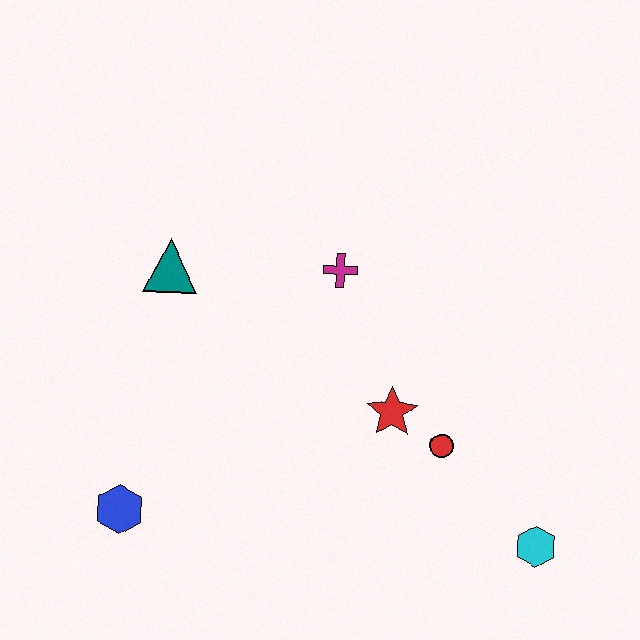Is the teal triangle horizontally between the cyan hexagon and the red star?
No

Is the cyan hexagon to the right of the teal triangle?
Yes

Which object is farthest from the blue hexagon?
The cyan hexagon is farthest from the blue hexagon.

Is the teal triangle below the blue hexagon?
No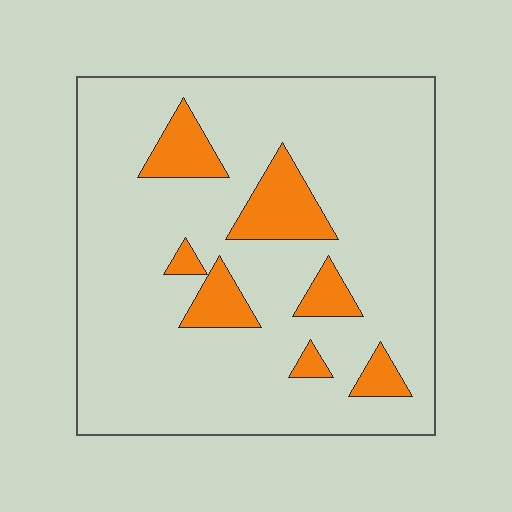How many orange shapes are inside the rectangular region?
7.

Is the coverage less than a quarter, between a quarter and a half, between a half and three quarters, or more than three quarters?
Less than a quarter.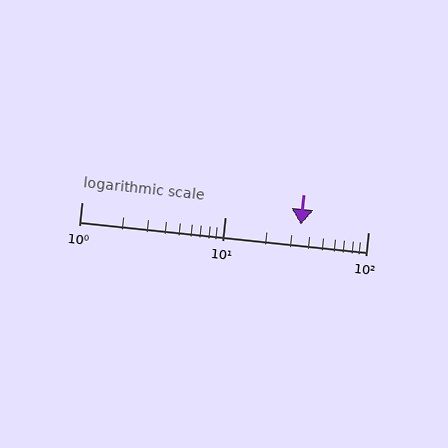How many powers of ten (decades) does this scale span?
The scale spans 2 decades, from 1 to 100.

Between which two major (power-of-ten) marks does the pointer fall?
The pointer is between 10 and 100.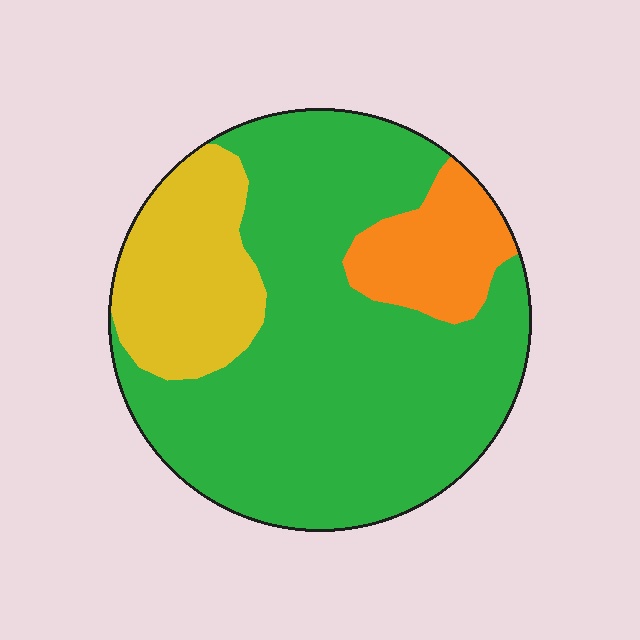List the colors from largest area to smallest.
From largest to smallest: green, yellow, orange.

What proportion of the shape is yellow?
Yellow takes up less than a quarter of the shape.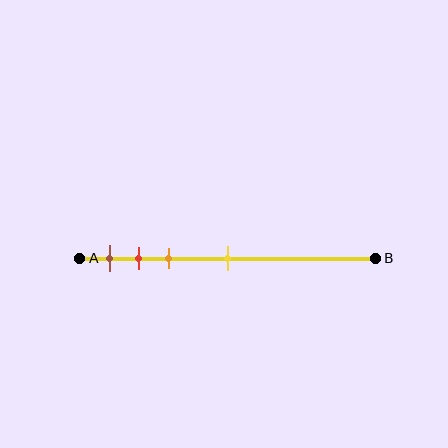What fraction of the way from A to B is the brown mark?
The brown mark is approximately 10% (0.1) of the way from A to B.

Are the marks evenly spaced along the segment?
No, the marks are not evenly spaced.